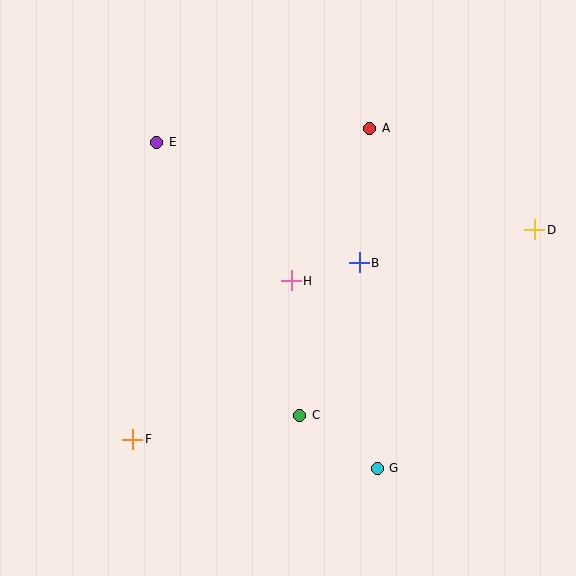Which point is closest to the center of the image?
Point H at (291, 281) is closest to the center.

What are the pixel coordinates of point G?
Point G is at (377, 468).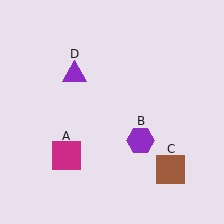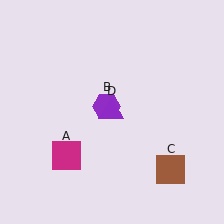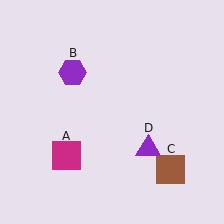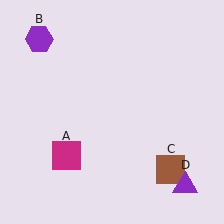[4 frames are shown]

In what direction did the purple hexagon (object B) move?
The purple hexagon (object B) moved up and to the left.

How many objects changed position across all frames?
2 objects changed position: purple hexagon (object B), purple triangle (object D).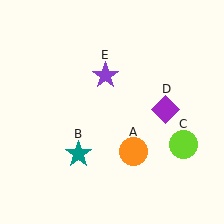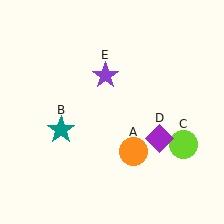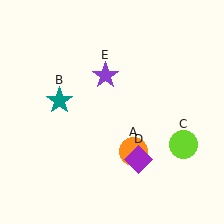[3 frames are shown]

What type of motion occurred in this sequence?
The teal star (object B), purple diamond (object D) rotated clockwise around the center of the scene.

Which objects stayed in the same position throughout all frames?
Orange circle (object A) and lime circle (object C) and purple star (object E) remained stationary.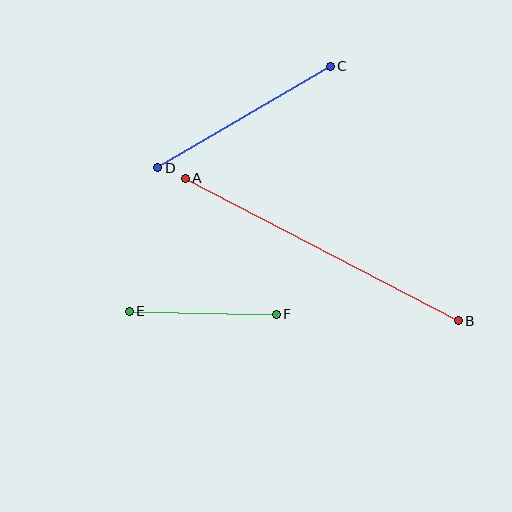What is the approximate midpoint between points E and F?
The midpoint is at approximately (203, 313) pixels.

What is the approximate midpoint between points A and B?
The midpoint is at approximately (322, 250) pixels.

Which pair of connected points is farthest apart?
Points A and B are farthest apart.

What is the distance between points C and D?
The distance is approximately 200 pixels.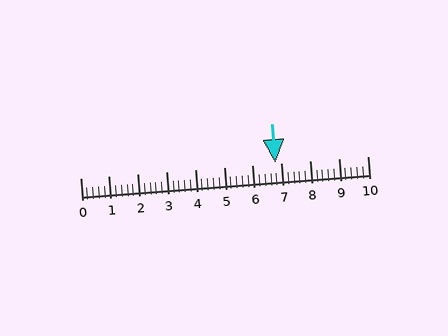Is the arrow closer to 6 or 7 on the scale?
The arrow is closer to 7.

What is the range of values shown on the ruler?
The ruler shows values from 0 to 10.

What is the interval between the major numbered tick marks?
The major tick marks are spaced 1 units apart.